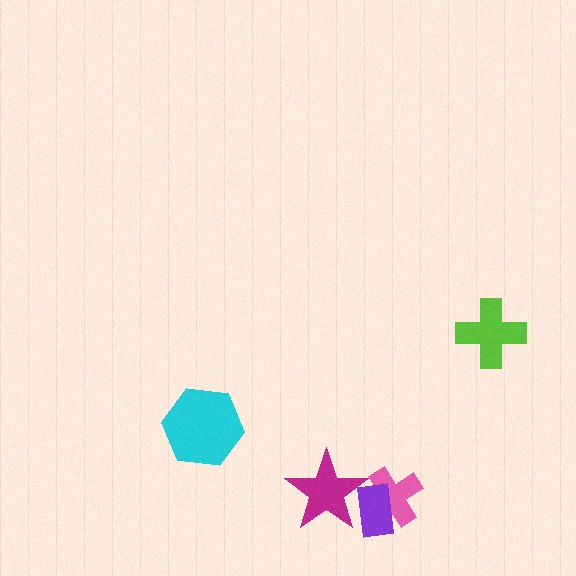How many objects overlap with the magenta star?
2 objects overlap with the magenta star.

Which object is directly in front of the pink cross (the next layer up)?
The purple rectangle is directly in front of the pink cross.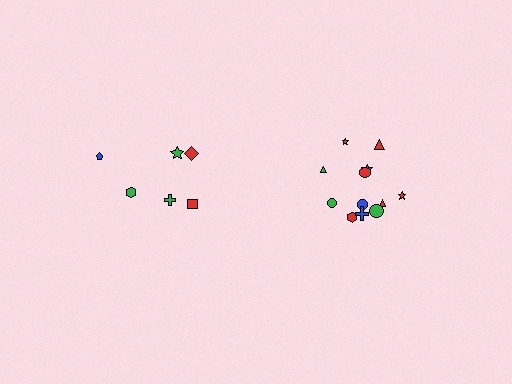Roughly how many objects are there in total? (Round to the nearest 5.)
Roughly 20 objects in total.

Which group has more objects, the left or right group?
The right group.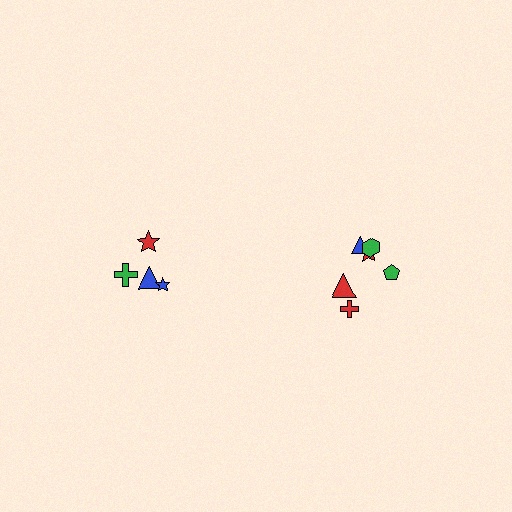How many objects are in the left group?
There are 4 objects.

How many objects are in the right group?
There are 6 objects.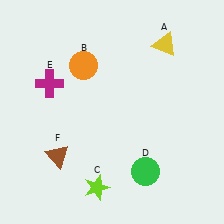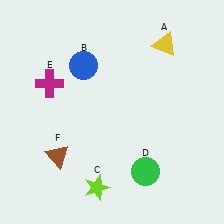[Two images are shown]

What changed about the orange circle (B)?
In Image 1, B is orange. In Image 2, it changed to blue.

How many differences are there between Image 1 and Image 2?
There is 1 difference between the two images.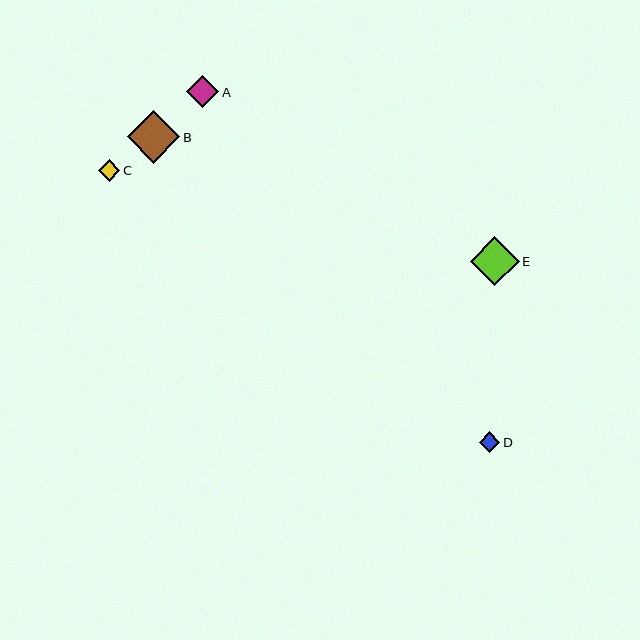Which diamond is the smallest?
Diamond D is the smallest with a size of approximately 21 pixels.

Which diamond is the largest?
Diamond B is the largest with a size of approximately 52 pixels.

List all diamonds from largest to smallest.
From largest to smallest: B, E, A, C, D.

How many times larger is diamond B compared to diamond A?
Diamond B is approximately 1.6 times the size of diamond A.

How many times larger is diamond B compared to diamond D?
Diamond B is approximately 2.6 times the size of diamond D.